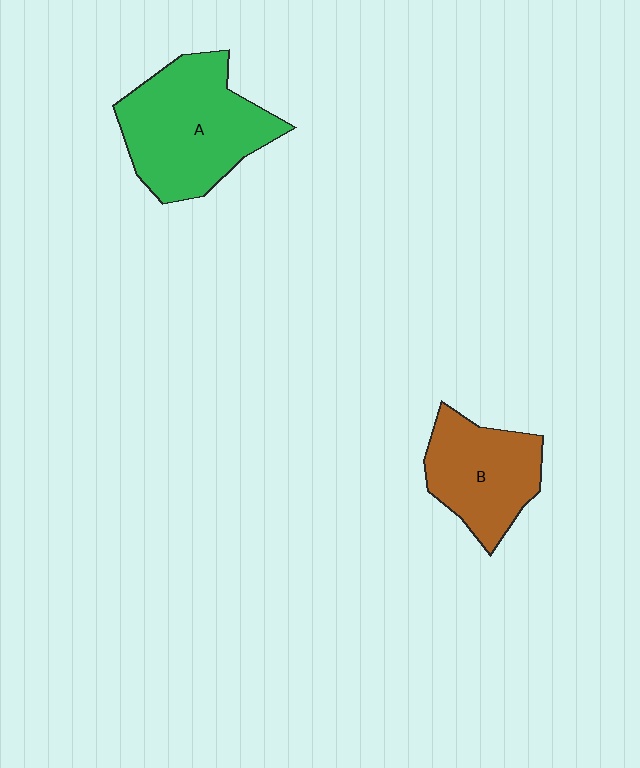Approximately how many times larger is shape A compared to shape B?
Approximately 1.4 times.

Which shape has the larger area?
Shape A (green).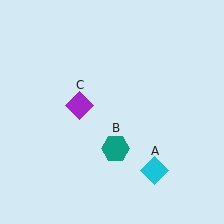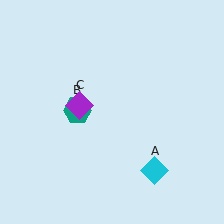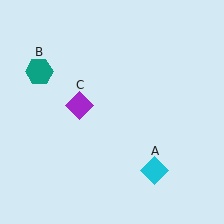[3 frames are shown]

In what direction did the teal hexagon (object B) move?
The teal hexagon (object B) moved up and to the left.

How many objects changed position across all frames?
1 object changed position: teal hexagon (object B).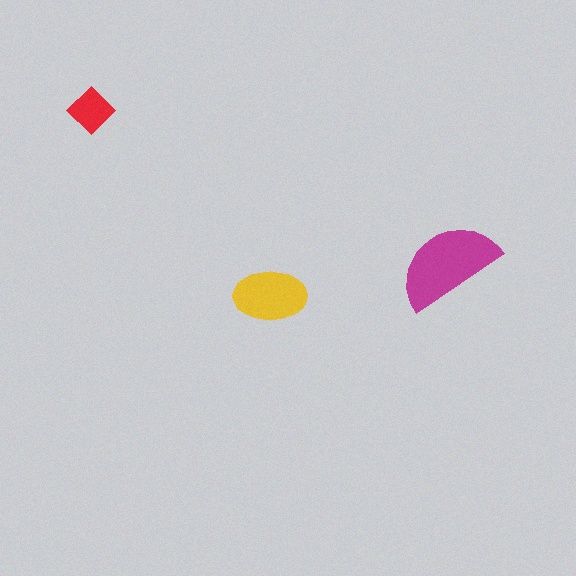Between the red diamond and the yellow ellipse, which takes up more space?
The yellow ellipse.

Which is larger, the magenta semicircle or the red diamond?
The magenta semicircle.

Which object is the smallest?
The red diamond.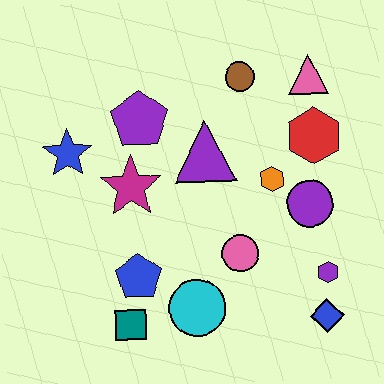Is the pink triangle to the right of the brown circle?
Yes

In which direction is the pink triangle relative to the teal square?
The pink triangle is above the teal square.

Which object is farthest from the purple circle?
The blue star is farthest from the purple circle.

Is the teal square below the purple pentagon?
Yes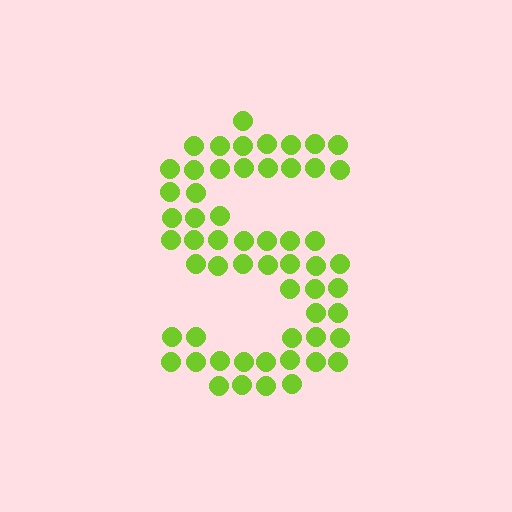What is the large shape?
The large shape is the letter S.